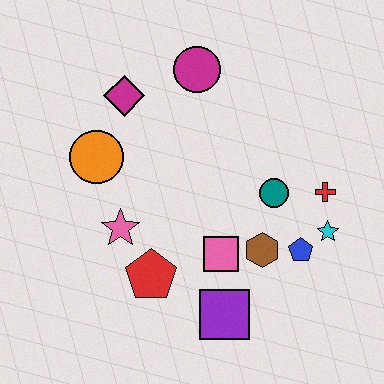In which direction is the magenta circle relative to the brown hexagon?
The magenta circle is above the brown hexagon.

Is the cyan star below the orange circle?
Yes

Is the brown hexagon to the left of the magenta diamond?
No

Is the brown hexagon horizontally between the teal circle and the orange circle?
Yes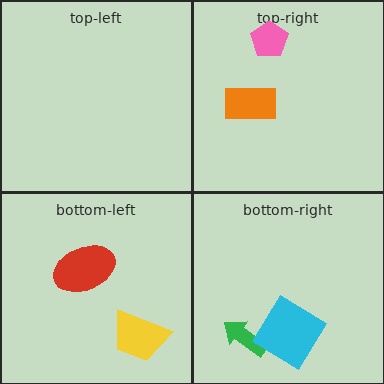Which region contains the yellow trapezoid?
The bottom-left region.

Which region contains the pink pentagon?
The top-right region.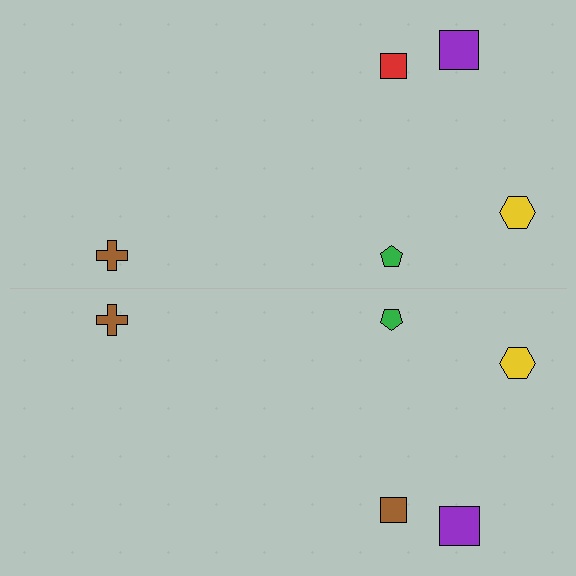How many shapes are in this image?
There are 10 shapes in this image.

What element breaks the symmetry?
The brown square on the bottom side breaks the symmetry — its mirror counterpart is red.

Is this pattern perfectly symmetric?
No, the pattern is not perfectly symmetric. The brown square on the bottom side breaks the symmetry — its mirror counterpart is red.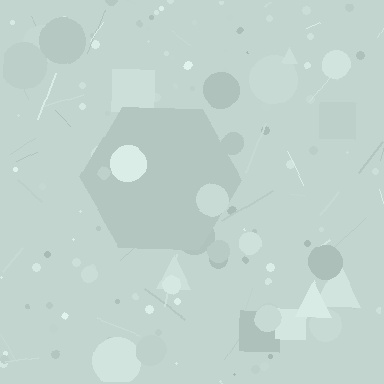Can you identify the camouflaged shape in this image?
The camouflaged shape is a hexagon.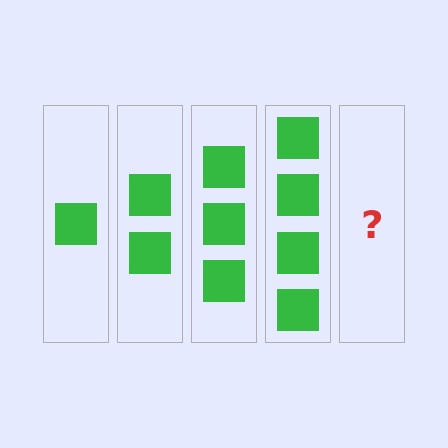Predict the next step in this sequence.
The next step is 5 squares.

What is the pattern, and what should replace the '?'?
The pattern is that each step adds one more square. The '?' should be 5 squares.